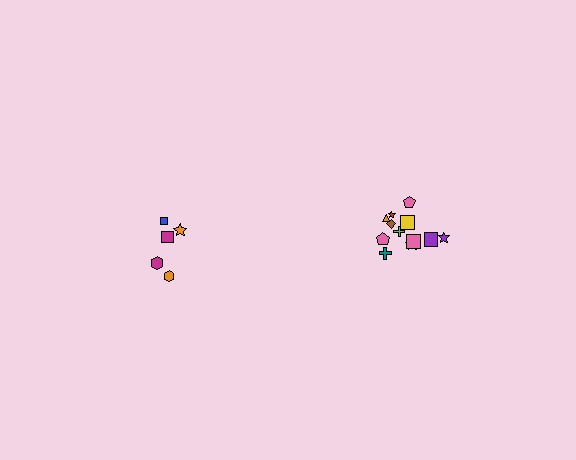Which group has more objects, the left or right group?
The right group.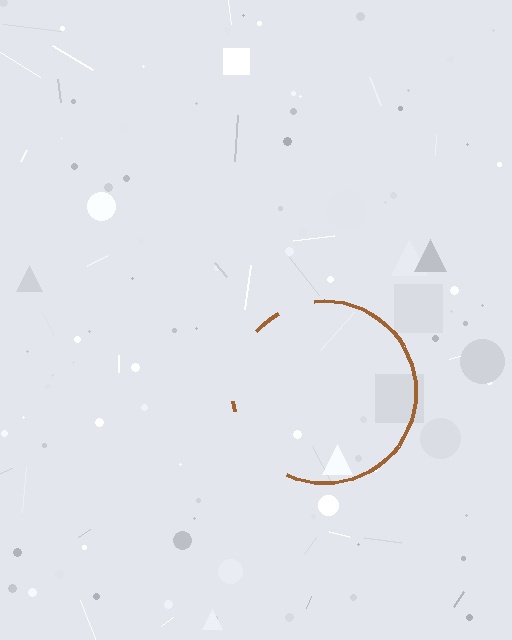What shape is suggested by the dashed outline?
The dashed outline suggests a circle.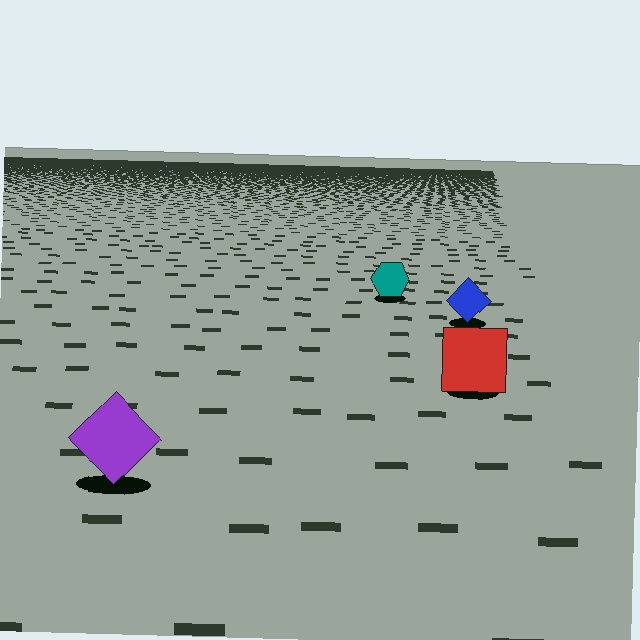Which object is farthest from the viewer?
The teal hexagon is farthest from the viewer. It appears smaller and the ground texture around it is denser.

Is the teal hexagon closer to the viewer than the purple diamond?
No. The purple diamond is closer — you can tell from the texture gradient: the ground texture is coarser near it.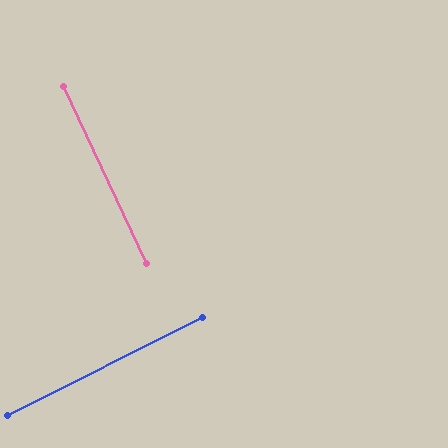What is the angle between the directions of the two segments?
Approximately 88 degrees.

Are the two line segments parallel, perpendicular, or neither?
Perpendicular — they meet at approximately 88°.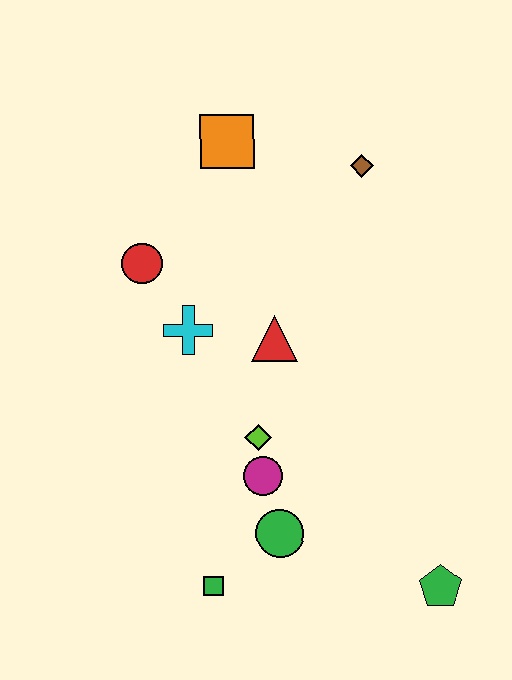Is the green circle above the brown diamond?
No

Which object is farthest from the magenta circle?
The orange square is farthest from the magenta circle.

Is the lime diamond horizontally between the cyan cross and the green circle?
Yes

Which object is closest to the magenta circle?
The lime diamond is closest to the magenta circle.